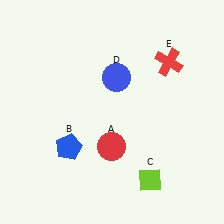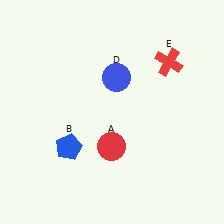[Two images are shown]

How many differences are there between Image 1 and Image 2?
There is 1 difference between the two images.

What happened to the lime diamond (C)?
The lime diamond (C) was removed in Image 2. It was in the bottom-right area of Image 1.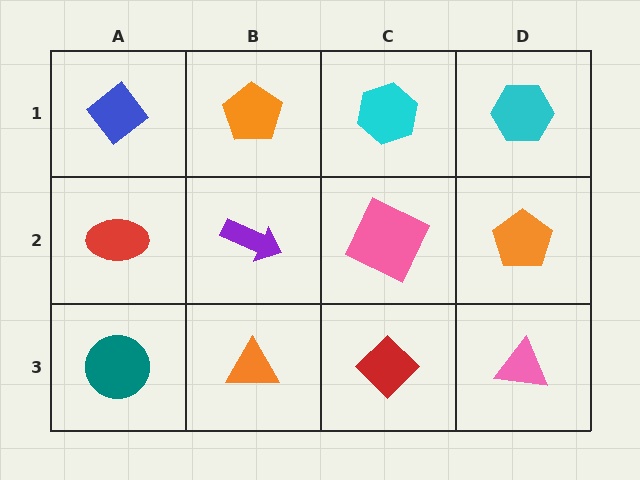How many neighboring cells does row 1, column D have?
2.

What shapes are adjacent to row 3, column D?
An orange pentagon (row 2, column D), a red diamond (row 3, column C).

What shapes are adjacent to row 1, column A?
A red ellipse (row 2, column A), an orange pentagon (row 1, column B).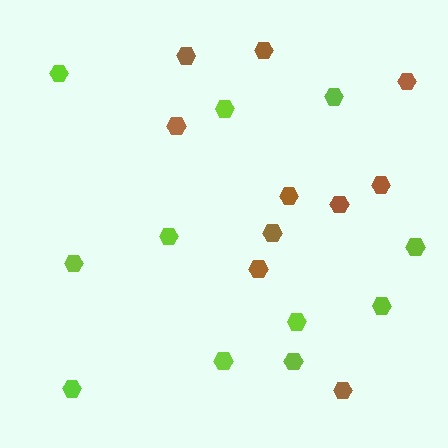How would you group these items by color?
There are 2 groups: one group of lime hexagons (11) and one group of brown hexagons (10).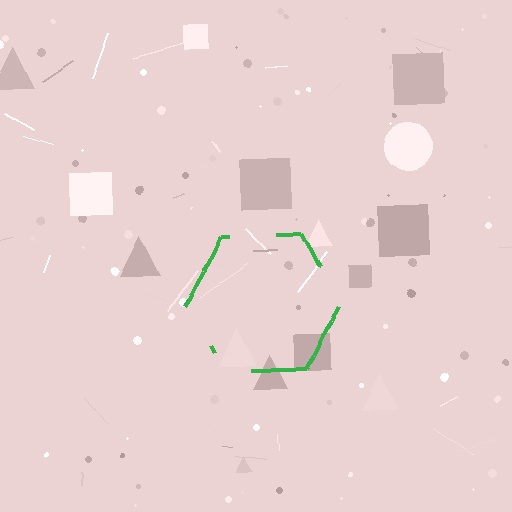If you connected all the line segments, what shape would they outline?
They would outline a hexagon.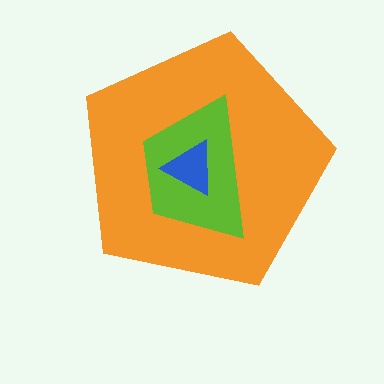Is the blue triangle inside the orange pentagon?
Yes.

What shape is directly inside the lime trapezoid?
The blue triangle.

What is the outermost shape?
The orange pentagon.